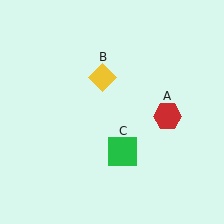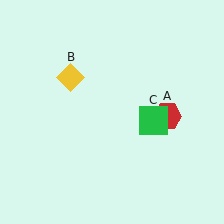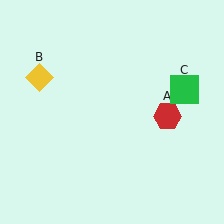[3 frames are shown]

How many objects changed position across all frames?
2 objects changed position: yellow diamond (object B), green square (object C).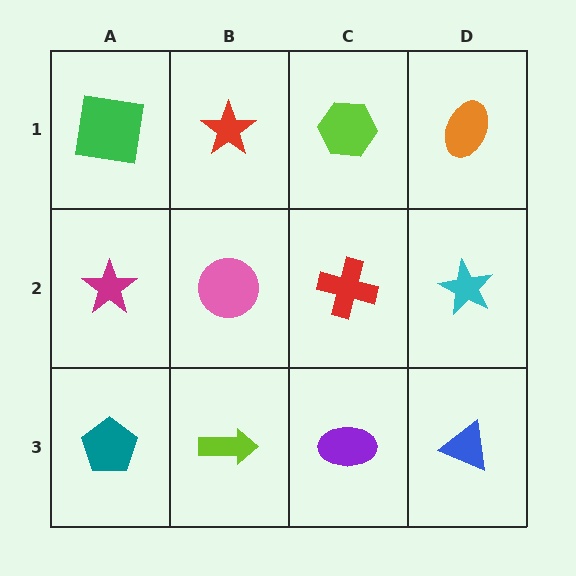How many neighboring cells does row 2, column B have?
4.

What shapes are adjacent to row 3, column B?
A pink circle (row 2, column B), a teal pentagon (row 3, column A), a purple ellipse (row 3, column C).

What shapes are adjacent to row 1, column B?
A pink circle (row 2, column B), a green square (row 1, column A), a lime hexagon (row 1, column C).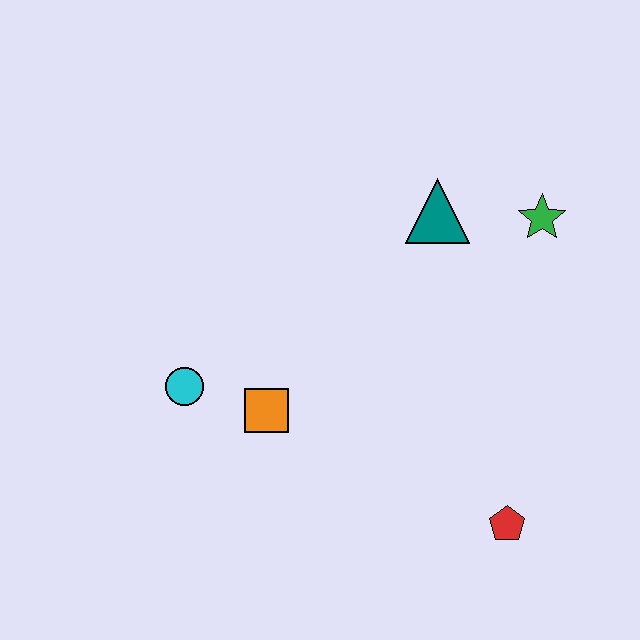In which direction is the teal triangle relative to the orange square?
The teal triangle is above the orange square.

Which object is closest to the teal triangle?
The green star is closest to the teal triangle.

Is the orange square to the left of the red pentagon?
Yes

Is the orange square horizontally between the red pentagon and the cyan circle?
Yes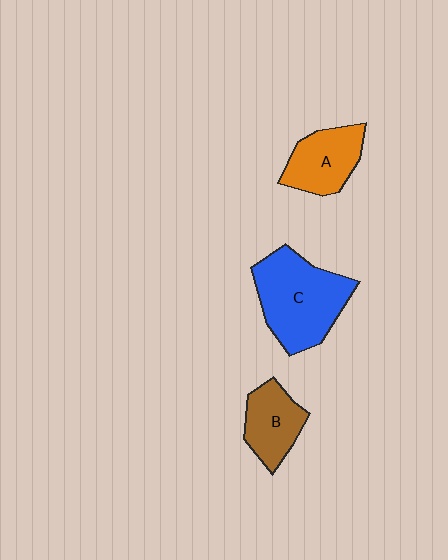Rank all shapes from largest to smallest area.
From largest to smallest: C (blue), A (orange), B (brown).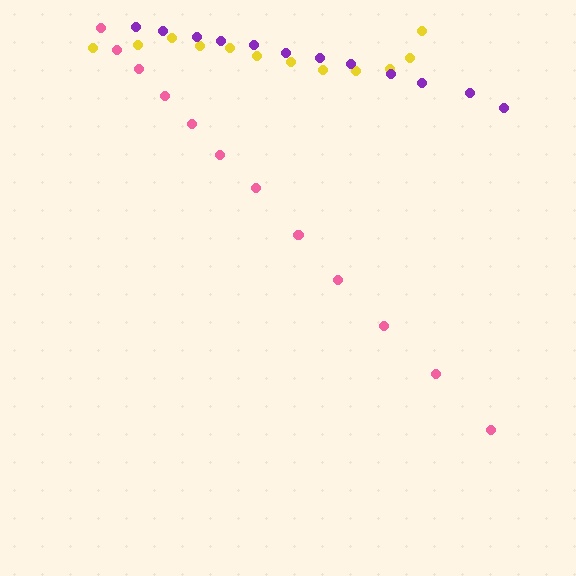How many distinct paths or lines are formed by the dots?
There are 3 distinct paths.